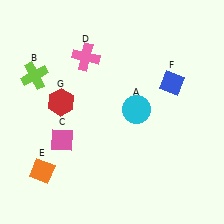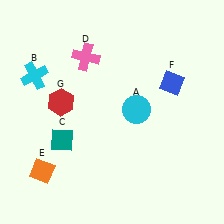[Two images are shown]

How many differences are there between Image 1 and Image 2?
There are 2 differences between the two images.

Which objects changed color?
B changed from lime to cyan. C changed from pink to teal.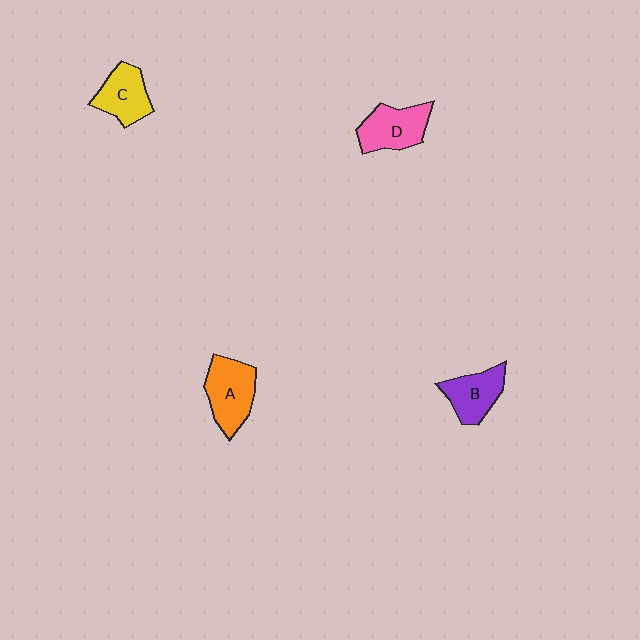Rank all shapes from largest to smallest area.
From largest to smallest: A (orange), D (pink), B (purple), C (yellow).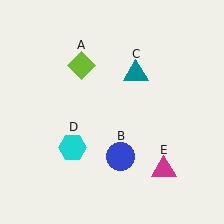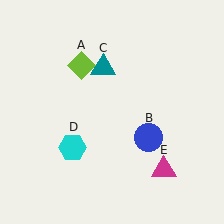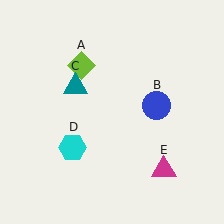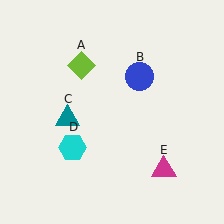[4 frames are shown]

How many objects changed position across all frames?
2 objects changed position: blue circle (object B), teal triangle (object C).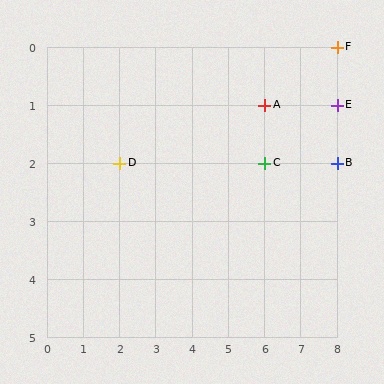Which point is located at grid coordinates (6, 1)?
Point A is at (6, 1).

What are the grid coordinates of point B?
Point B is at grid coordinates (8, 2).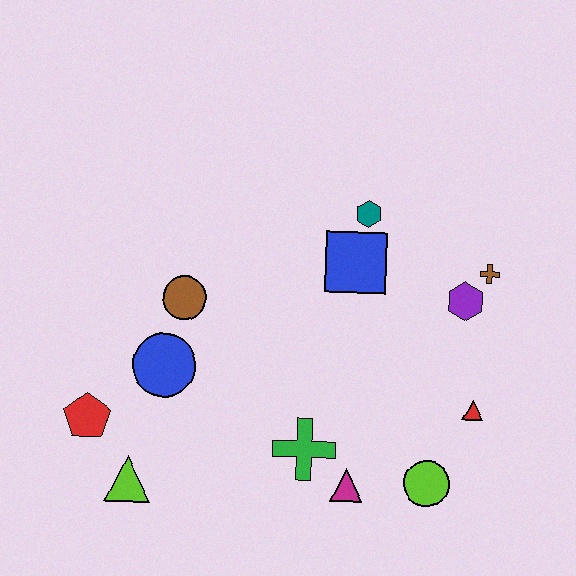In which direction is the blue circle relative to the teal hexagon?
The blue circle is to the left of the teal hexagon.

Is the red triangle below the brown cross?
Yes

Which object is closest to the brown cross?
The purple hexagon is closest to the brown cross.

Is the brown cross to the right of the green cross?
Yes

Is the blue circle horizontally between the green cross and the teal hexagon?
No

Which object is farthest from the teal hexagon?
The lime triangle is farthest from the teal hexagon.